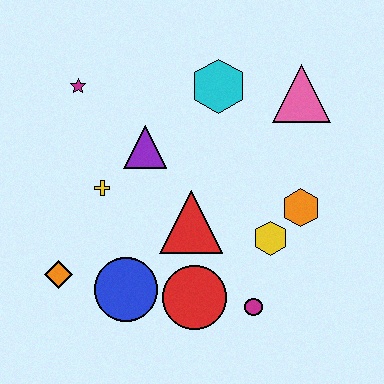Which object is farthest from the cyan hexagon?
The orange diamond is farthest from the cyan hexagon.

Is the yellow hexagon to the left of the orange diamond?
No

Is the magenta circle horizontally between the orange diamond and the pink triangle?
Yes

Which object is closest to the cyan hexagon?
The pink triangle is closest to the cyan hexagon.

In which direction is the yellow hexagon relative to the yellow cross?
The yellow hexagon is to the right of the yellow cross.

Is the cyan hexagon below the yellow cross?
No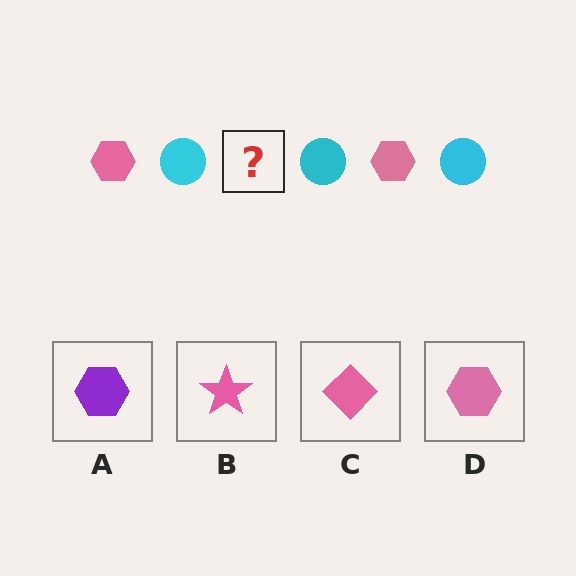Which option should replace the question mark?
Option D.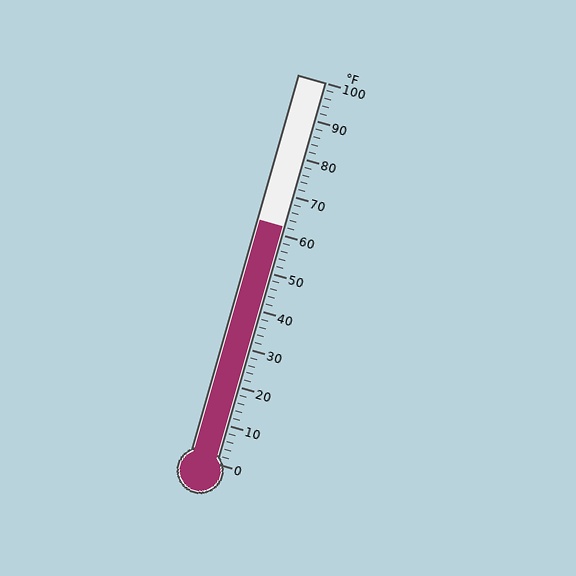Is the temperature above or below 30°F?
The temperature is above 30°F.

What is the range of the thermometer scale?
The thermometer scale ranges from 0°F to 100°F.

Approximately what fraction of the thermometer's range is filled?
The thermometer is filled to approximately 60% of its range.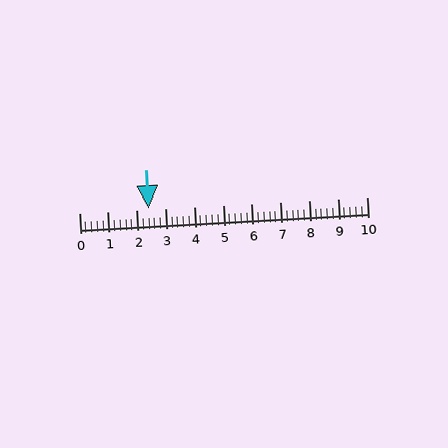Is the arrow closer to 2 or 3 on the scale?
The arrow is closer to 2.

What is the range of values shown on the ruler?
The ruler shows values from 0 to 10.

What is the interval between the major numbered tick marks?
The major tick marks are spaced 1 units apart.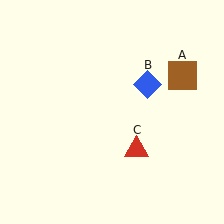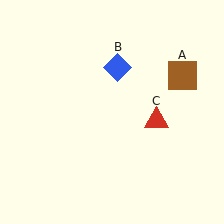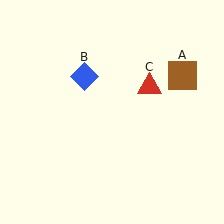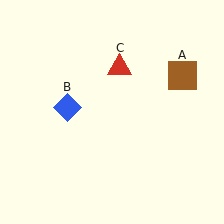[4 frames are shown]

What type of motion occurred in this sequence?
The blue diamond (object B), red triangle (object C) rotated counterclockwise around the center of the scene.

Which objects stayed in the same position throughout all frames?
Brown square (object A) remained stationary.